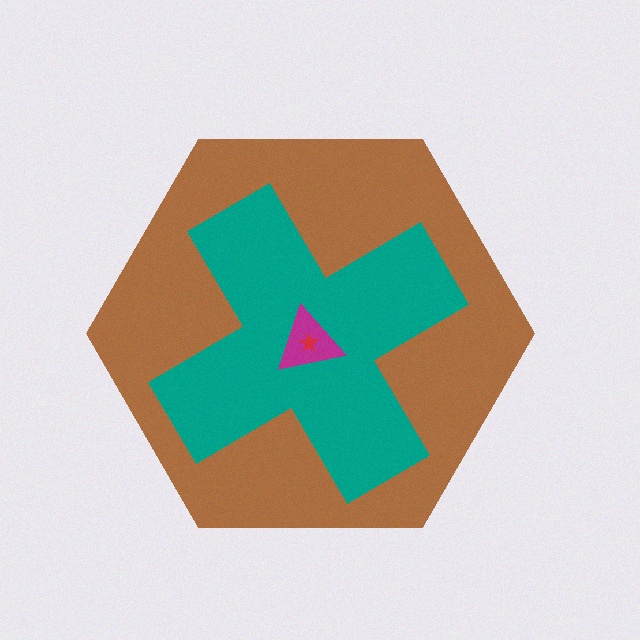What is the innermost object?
The red star.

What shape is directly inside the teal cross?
The magenta triangle.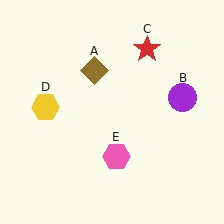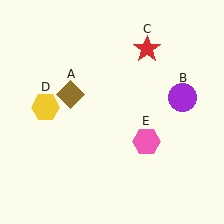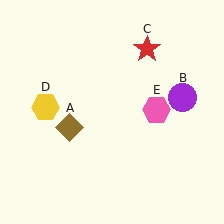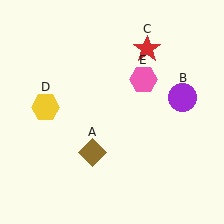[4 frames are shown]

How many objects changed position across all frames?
2 objects changed position: brown diamond (object A), pink hexagon (object E).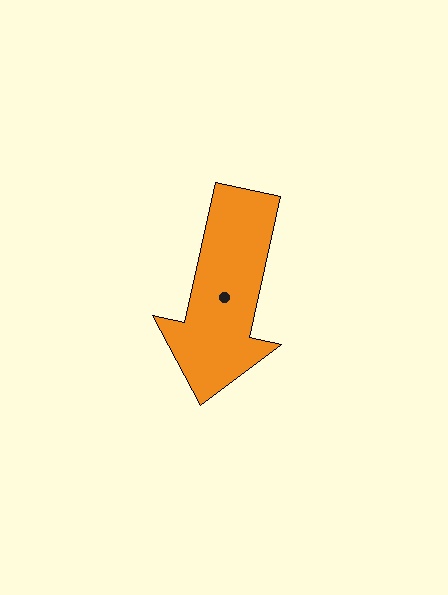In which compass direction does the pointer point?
South.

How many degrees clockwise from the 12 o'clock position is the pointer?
Approximately 192 degrees.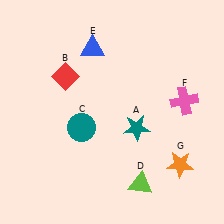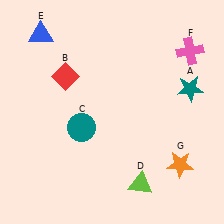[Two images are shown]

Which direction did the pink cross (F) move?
The pink cross (F) moved up.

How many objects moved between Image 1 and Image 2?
3 objects moved between the two images.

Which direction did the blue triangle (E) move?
The blue triangle (E) moved left.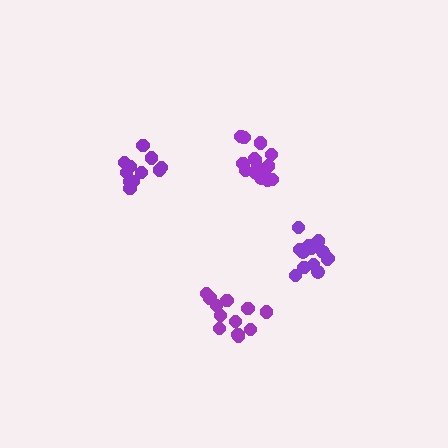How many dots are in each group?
Group 1: 13 dots, Group 2: 16 dots, Group 3: 13 dots, Group 4: 11 dots (53 total).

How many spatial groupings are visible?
There are 4 spatial groupings.